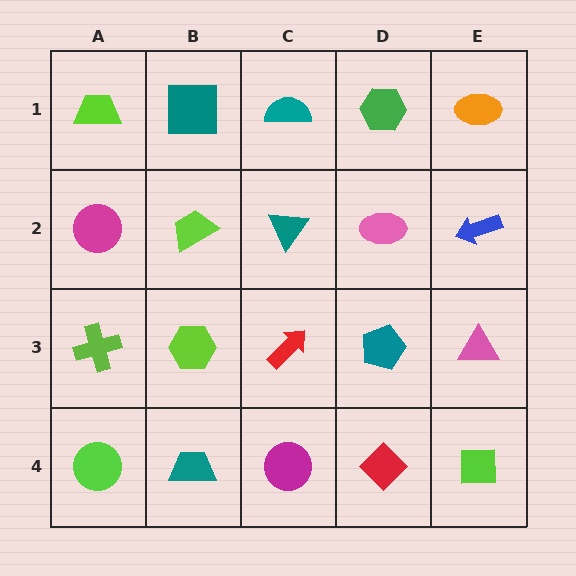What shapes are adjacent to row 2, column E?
An orange ellipse (row 1, column E), a pink triangle (row 3, column E), a pink ellipse (row 2, column D).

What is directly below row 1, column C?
A teal triangle.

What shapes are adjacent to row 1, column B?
A lime trapezoid (row 2, column B), a lime trapezoid (row 1, column A), a teal semicircle (row 1, column C).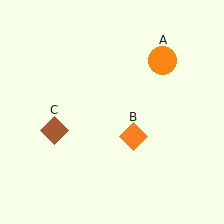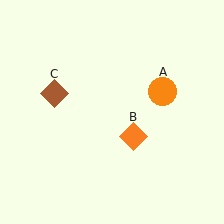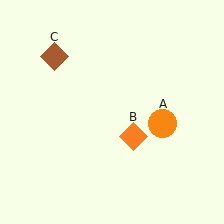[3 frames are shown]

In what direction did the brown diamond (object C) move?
The brown diamond (object C) moved up.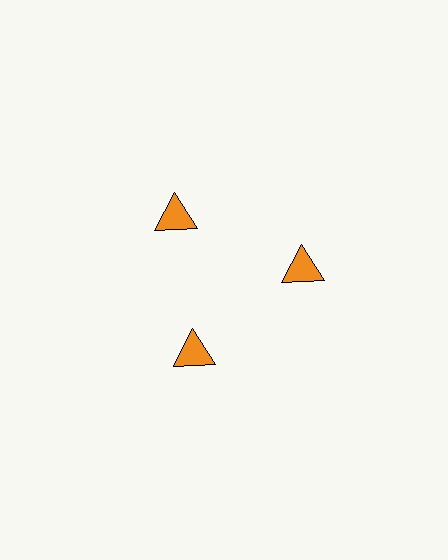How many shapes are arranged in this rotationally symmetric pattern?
There are 3 shapes, arranged in 3 groups of 1.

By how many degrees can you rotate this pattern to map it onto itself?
The pattern maps onto itself every 120 degrees of rotation.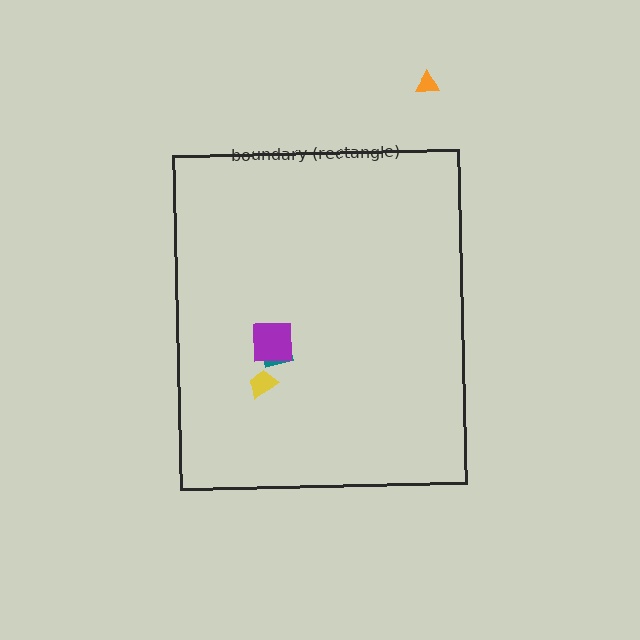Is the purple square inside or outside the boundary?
Inside.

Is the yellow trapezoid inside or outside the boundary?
Inside.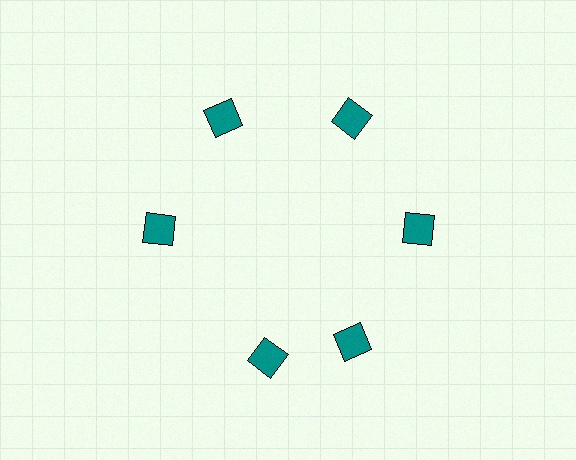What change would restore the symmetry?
The symmetry would be restored by rotating it back into even spacing with its neighbors so that all 6 diamonds sit at equal angles and equal distance from the center.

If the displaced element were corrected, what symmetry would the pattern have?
It would have 6-fold rotational symmetry — the pattern would map onto itself every 60 degrees.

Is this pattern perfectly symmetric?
No. The 6 teal diamonds are arranged in a ring, but one element near the 7 o'clock position is rotated out of alignment along the ring, breaking the 6-fold rotational symmetry.